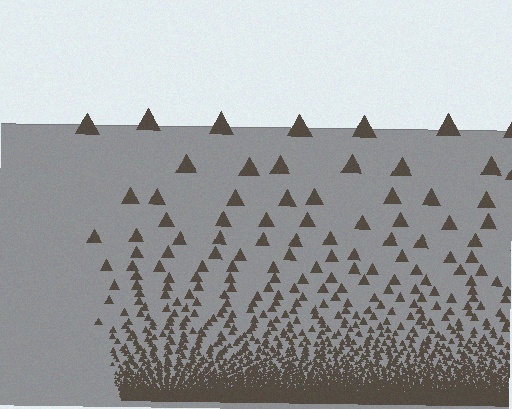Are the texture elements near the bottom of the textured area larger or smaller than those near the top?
Smaller. The gradient is inverted — elements near the bottom are smaller and denser.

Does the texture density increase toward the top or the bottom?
Density increases toward the bottom.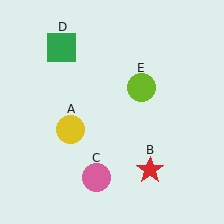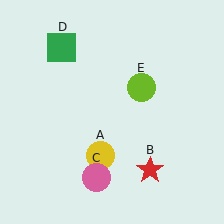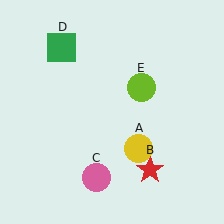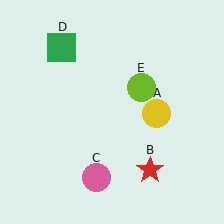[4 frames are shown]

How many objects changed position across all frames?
1 object changed position: yellow circle (object A).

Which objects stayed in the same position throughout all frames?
Red star (object B) and pink circle (object C) and green square (object D) and lime circle (object E) remained stationary.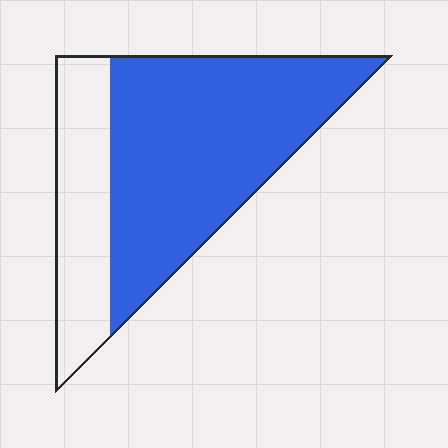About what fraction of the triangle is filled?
About two thirds (2/3).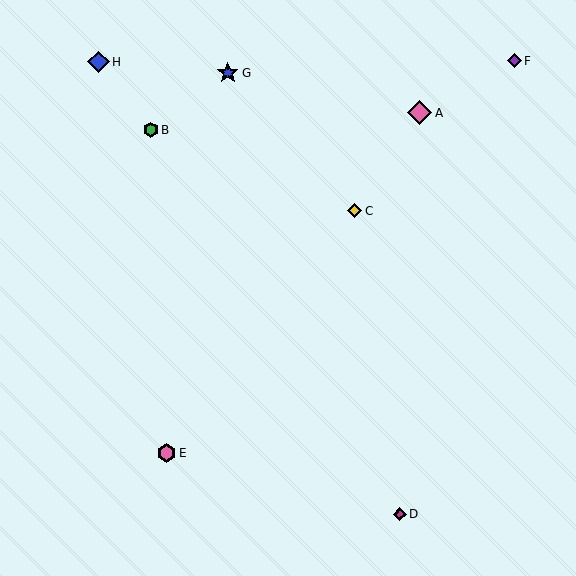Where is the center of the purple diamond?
The center of the purple diamond is at (514, 61).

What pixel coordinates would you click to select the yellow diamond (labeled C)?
Click at (355, 211) to select the yellow diamond C.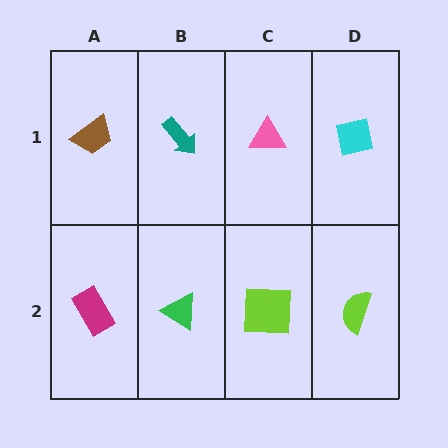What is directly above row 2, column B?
A teal arrow.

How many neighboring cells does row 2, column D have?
2.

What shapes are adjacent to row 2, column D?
A cyan square (row 1, column D), a lime square (row 2, column C).